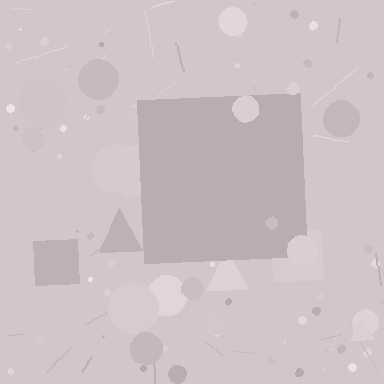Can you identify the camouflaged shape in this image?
The camouflaged shape is a square.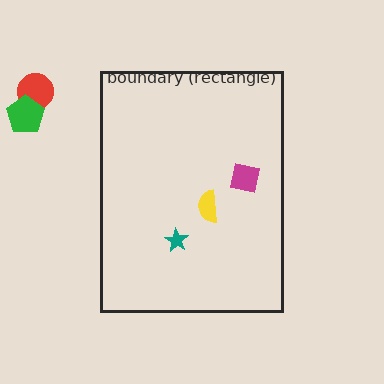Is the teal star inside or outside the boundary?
Inside.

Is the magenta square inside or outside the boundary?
Inside.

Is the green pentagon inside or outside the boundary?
Outside.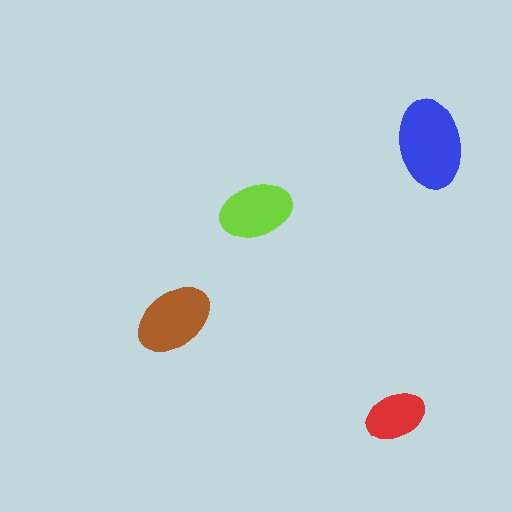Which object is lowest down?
The red ellipse is bottommost.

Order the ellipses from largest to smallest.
the blue one, the brown one, the lime one, the red one.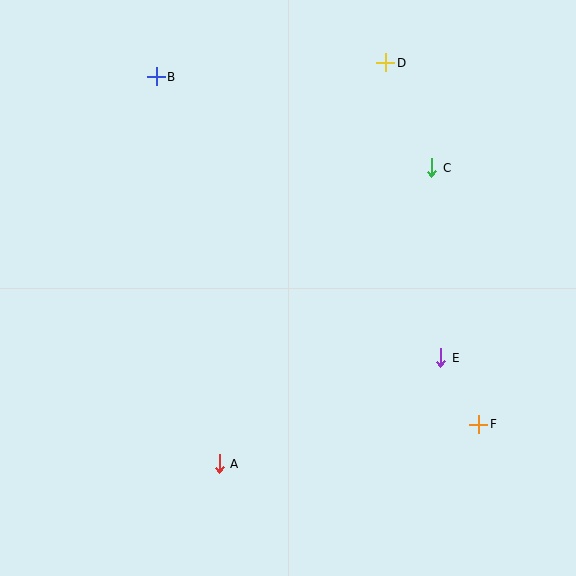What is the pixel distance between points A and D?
The distance between A and D is 434 pixels.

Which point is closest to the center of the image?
Point E at (441, 358) is closest to the center.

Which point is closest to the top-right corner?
Point D is closest to the top-right corner.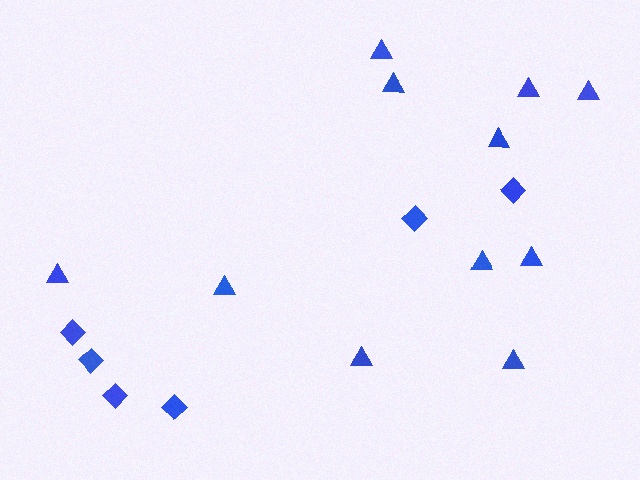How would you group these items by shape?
There are 2 groups: one group of diamonds (6) and one group of triangles (11).